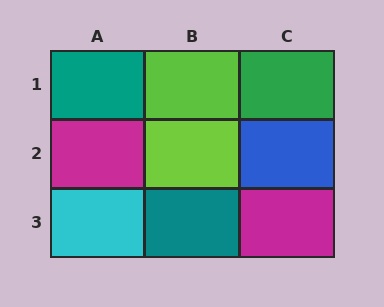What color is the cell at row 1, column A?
Teal.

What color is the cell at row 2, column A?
Magenta.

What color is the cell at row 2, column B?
Lime.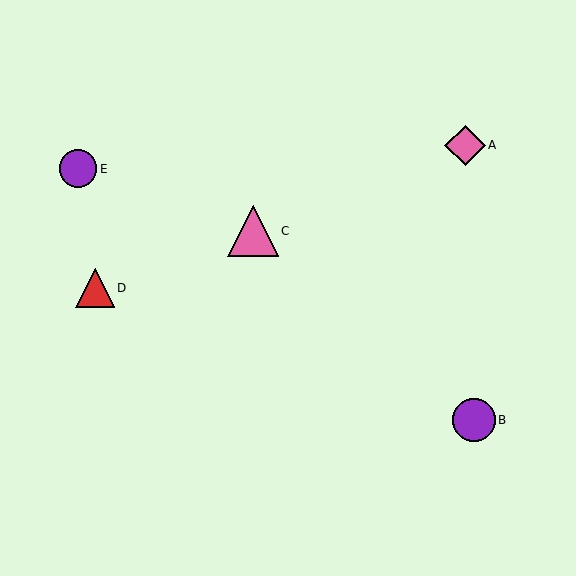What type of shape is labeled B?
Shape B is a purple circle.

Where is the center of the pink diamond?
The center of the pink diamond is at (465, 145).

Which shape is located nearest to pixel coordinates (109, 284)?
The red triangle (labeled D) at (95, 288) is nearest to that location.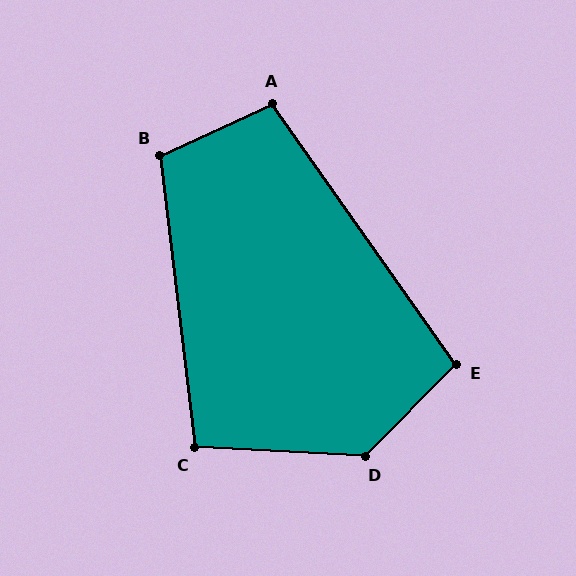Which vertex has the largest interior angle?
D, at approximately 132 degrees.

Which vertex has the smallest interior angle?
C, at approximately 100 degrees.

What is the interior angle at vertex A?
Approximately 101 degrees (obtuse).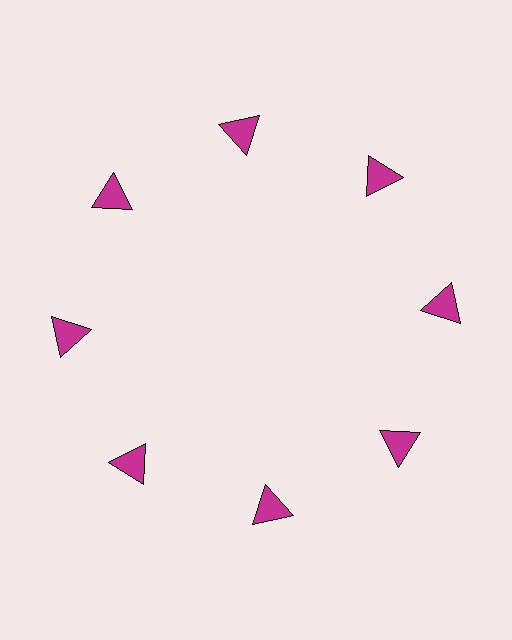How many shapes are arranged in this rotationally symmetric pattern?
There are 8 shapes, arranged in 8 groups of 1.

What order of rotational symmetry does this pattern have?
This pattern has 8-fold rotational symmetry.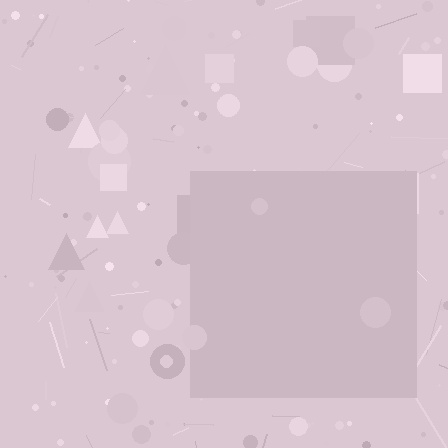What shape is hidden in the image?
A square is hidden in the image.